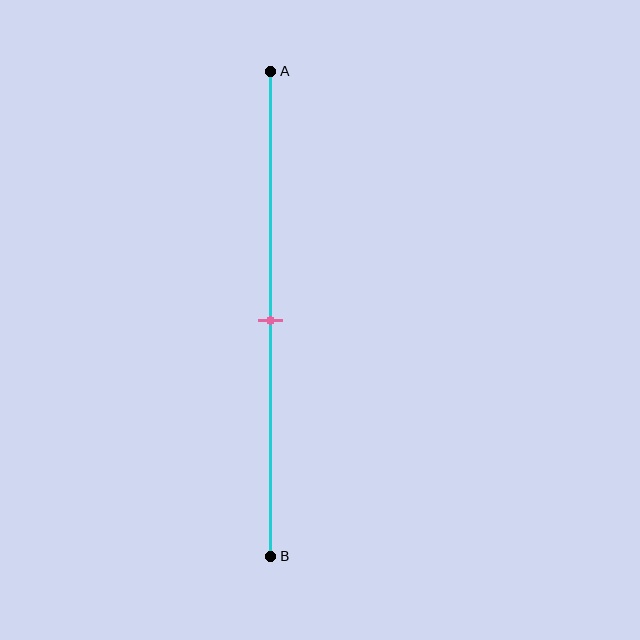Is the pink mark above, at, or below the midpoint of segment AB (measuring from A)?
The pink mark is approximately at the midpoint of segment AB.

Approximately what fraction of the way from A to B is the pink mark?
The pink mark is approximately 50% of the way from A to B.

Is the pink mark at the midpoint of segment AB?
Yes, the mark is approximately at the midpoint.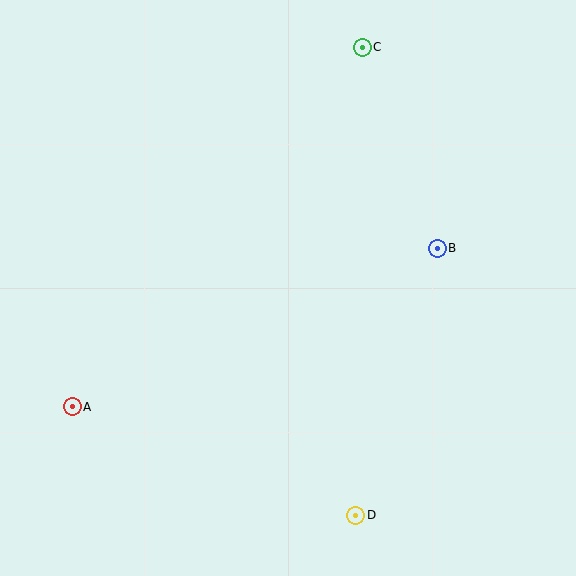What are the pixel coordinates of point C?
Point C is at (362, 47).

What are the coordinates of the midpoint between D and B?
The midpoint between D and B is at (397, 382).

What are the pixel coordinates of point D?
Point D is at (356, 515).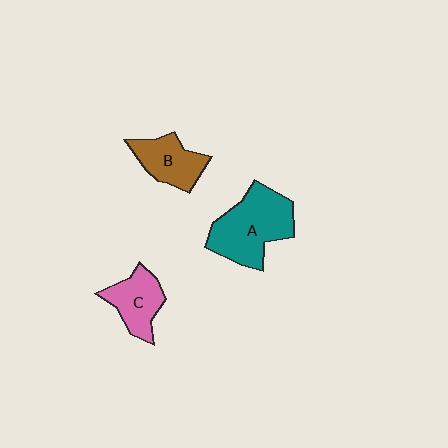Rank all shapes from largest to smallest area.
From largest to smallest: A (teal), B (brown), C (pink).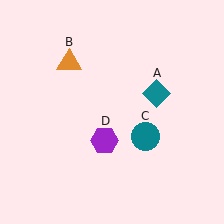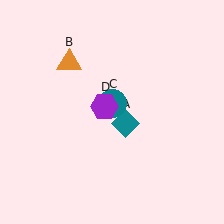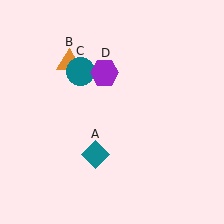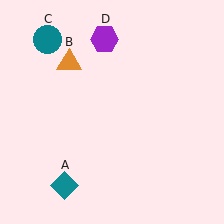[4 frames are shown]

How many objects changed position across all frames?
3 objects changed position: teal diamond (object A), teal circle (object C), purple hexagon (object D).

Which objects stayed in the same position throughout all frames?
Orange triangle (object B) remained stationary.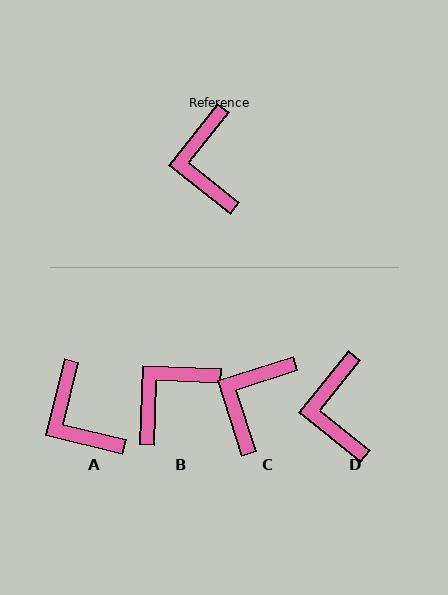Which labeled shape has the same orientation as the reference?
D.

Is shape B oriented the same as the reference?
No, it is off by about 53 degrees.